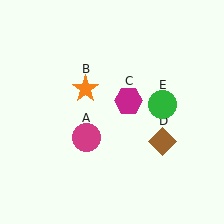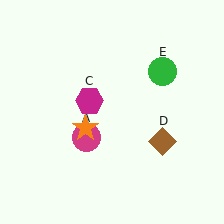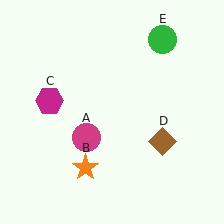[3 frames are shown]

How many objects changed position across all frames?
3 objects changed position: orange star (object B), magenta hexagon (object C), green circle (object E).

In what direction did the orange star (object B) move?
The orange star (object B) moved down.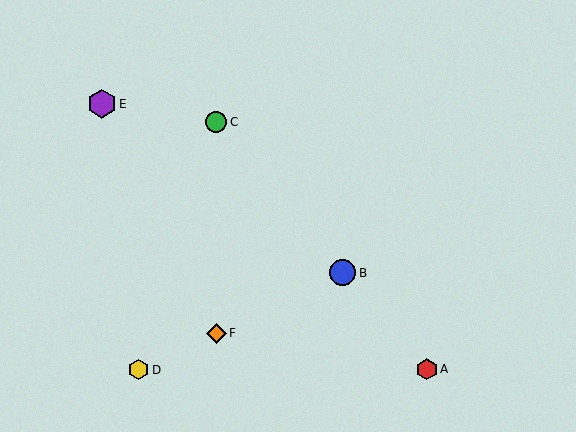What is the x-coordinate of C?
Object C is at x≈216.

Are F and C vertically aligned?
Yes, both are at x≈216.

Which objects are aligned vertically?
Objects C, F are aligned vertically.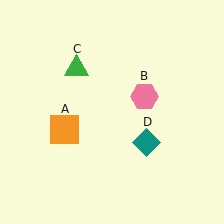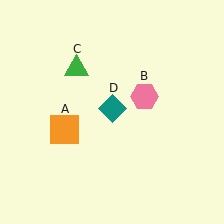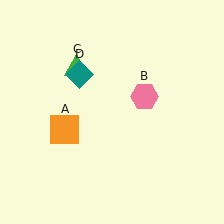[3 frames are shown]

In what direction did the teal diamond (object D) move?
The teal diamond (object D) moved up and to the left.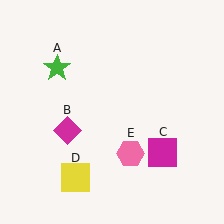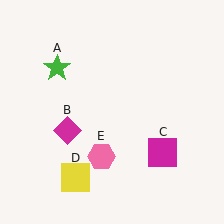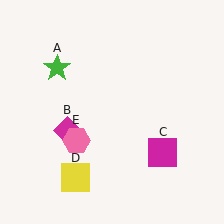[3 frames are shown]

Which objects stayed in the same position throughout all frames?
Green star (object A) and magenta diamond (object B) and magenta square (object C) and yellow square (object D) remained stationary.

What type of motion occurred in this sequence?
The pink hexagon (object E) rotated clockwise around the center of the scene.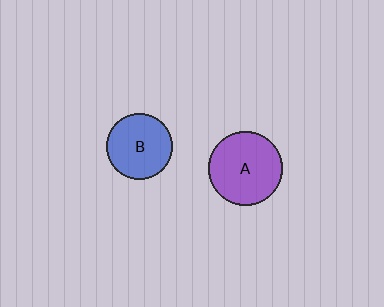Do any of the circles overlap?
No, none of the circles overlap.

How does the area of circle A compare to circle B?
Approximately 1.2 times.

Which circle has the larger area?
Circle A (purple).